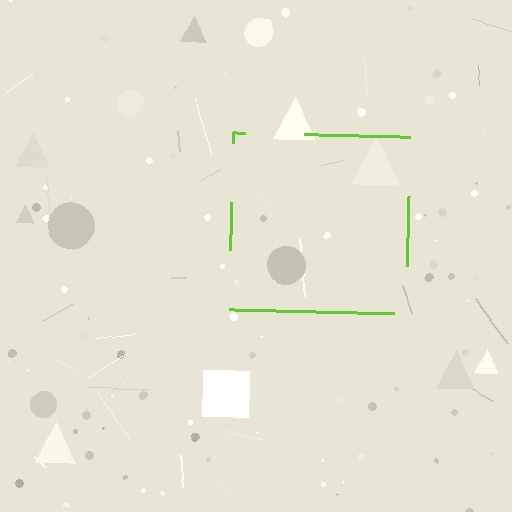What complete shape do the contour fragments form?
The contour fragments form a square.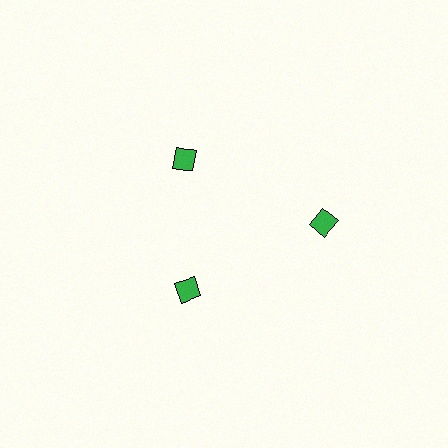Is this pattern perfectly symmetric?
No. The 3 green diamonds are arranged in a ring, but one element near the 3 o'clock position is pushed outward from the center, breaking the 3-fold rotational symmetry.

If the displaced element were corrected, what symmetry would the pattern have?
It would have 3-fold rotational symmetry — the pattern would map onto itself every 120 degrees.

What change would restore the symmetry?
The symmetry would be restored by moving it inward, back onto the ring so that all 3 diamonds sit at equal angles and equal distance from the center.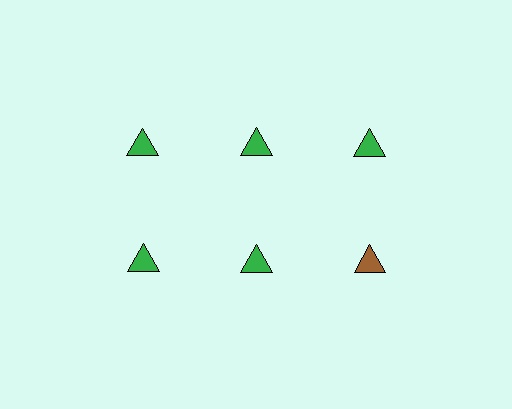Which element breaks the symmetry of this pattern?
The brown triangle in the second row, center column breaks the symmetry. All other shapes are green triangles.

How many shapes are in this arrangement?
There are 6 shapes arranged in a grid pattern.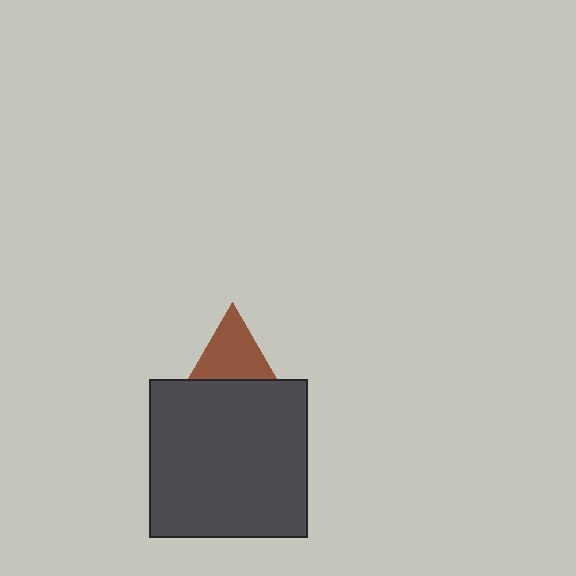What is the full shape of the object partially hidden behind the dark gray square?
The partially hidden object is a brown triangle.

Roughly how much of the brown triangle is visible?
About half of it is visible (roughly 54%).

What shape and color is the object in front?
The object in front is a dark gray square.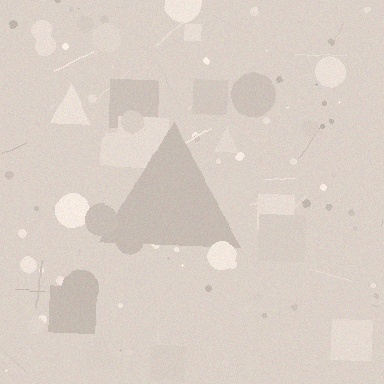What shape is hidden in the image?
A triangle is hidden in the image.